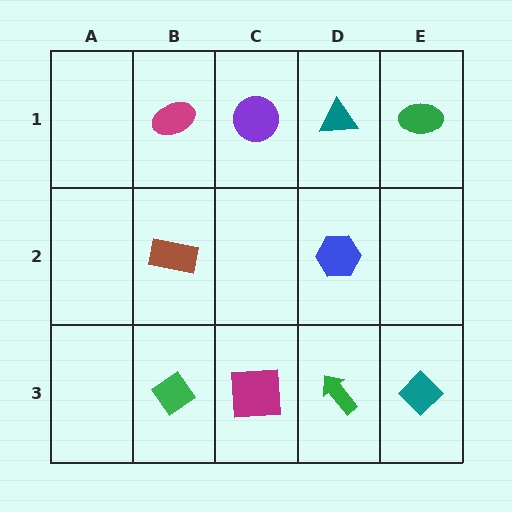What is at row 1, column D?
A teal triangle.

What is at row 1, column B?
A magenta ellipse.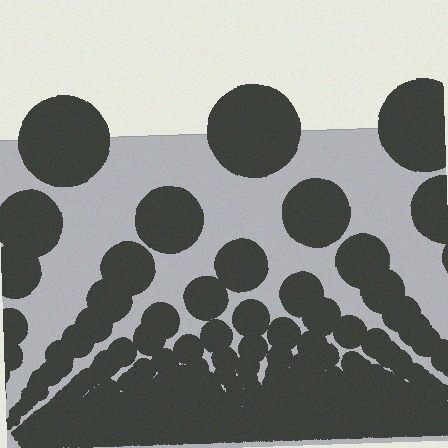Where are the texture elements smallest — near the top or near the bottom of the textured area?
Near the bottom.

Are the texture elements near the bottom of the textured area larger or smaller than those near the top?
Smaller. The gradient is inverted — elements near the bottom are smaller and denser.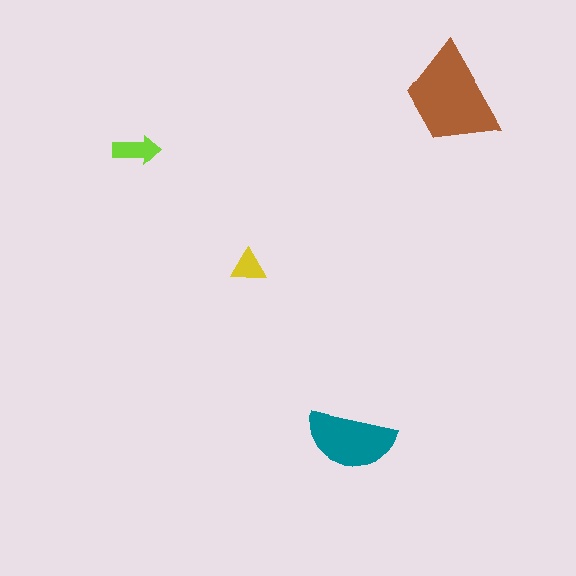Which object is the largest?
The brown trapezoid.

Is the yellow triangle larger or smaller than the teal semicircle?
Smaller.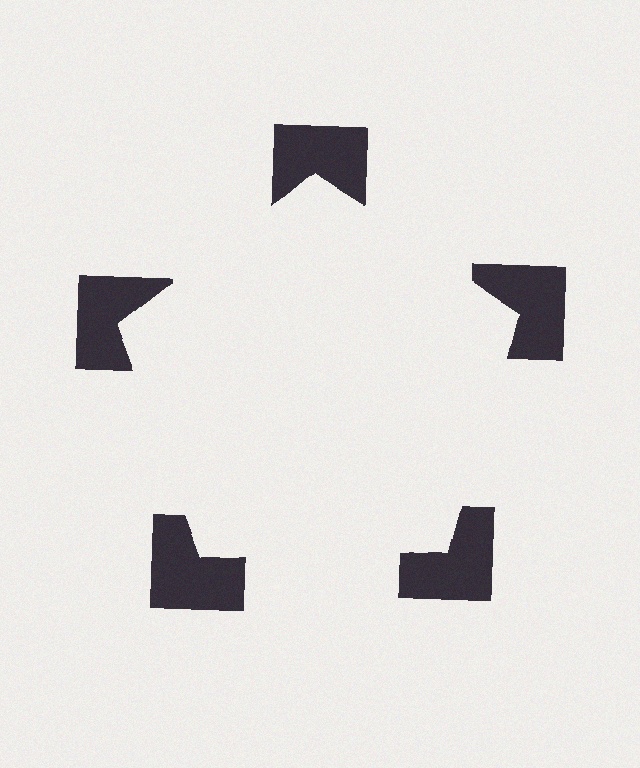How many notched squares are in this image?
There are 5 — one at each vertex of the illusory pentagon.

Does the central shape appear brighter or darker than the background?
It typically appears slightly brighter than the background, even though no actual brightness change is drawn.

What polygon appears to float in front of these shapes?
An illusory pentagon — its edges are inferred from the aligned wedge cuts in the notched squares, not physically drawn.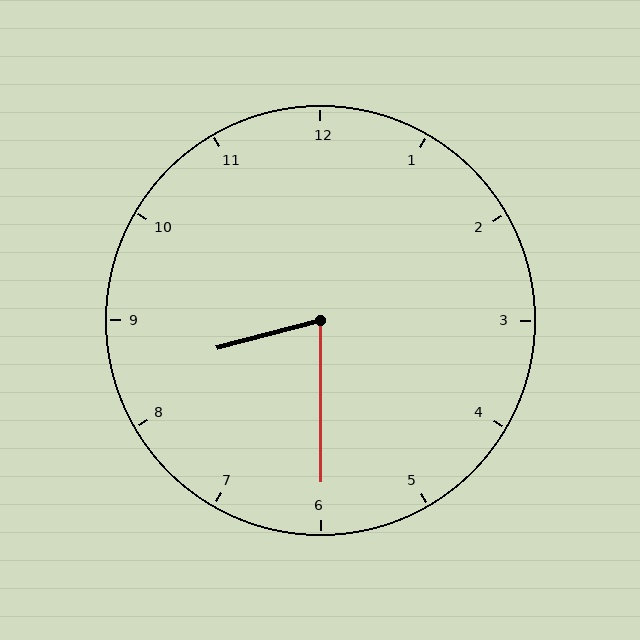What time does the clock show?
8:30.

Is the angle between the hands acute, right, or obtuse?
It is acute.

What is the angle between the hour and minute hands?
Approximately 75 degrees.